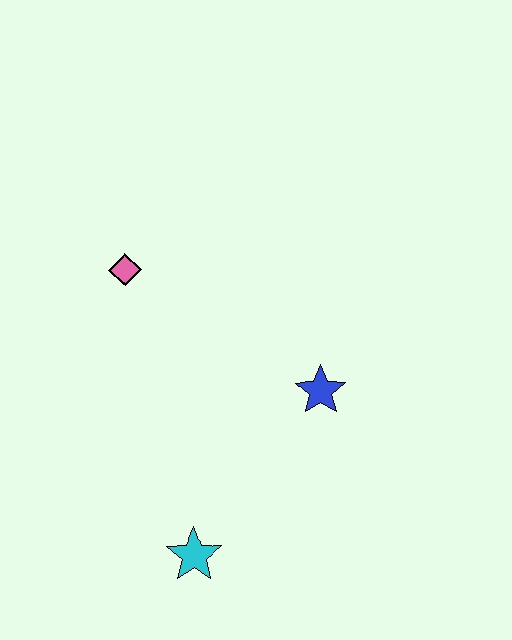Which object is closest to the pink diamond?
The blue star is closest to the pink diamond.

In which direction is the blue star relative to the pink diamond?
The blue star is to the right of the pink diamond.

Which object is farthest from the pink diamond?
The cyan star is farthest from the pink diamond.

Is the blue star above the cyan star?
Yes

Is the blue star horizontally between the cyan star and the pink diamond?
No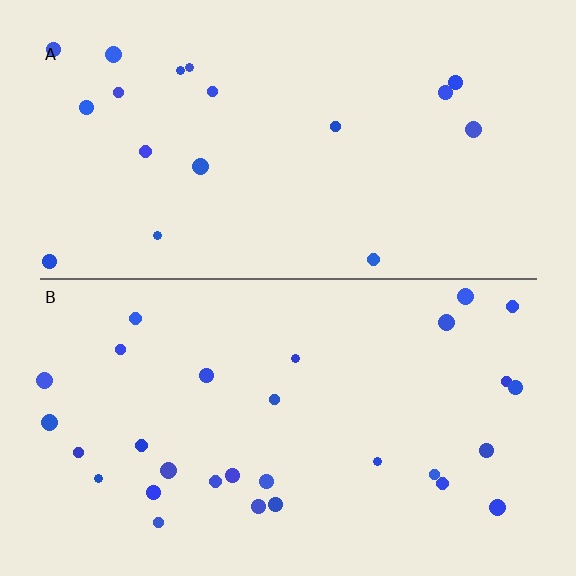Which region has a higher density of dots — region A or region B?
B (the bottom).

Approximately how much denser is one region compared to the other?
Approximately 1.6× — region B over region A.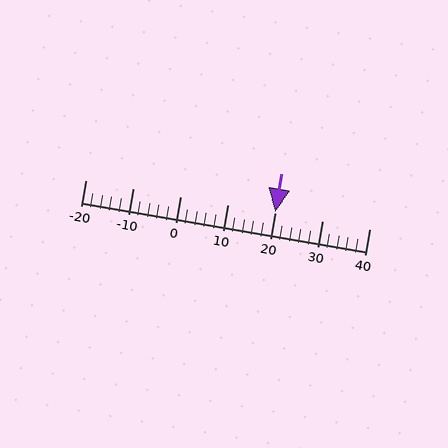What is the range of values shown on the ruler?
The ruler shows values from -20 to 40.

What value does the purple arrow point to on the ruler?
The purple arrow points to approximately 20.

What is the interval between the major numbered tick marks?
The major tick marks are spaced 10 units apart.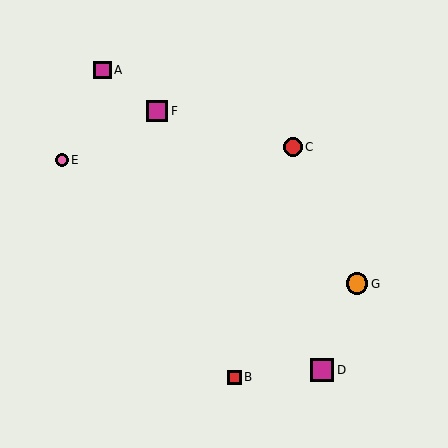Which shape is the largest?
The magenta square (labeled D) is the largest.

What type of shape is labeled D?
Shape D is a magenta square.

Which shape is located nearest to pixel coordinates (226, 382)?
The red square (labeled B) at (234, 377) is nearest to that location.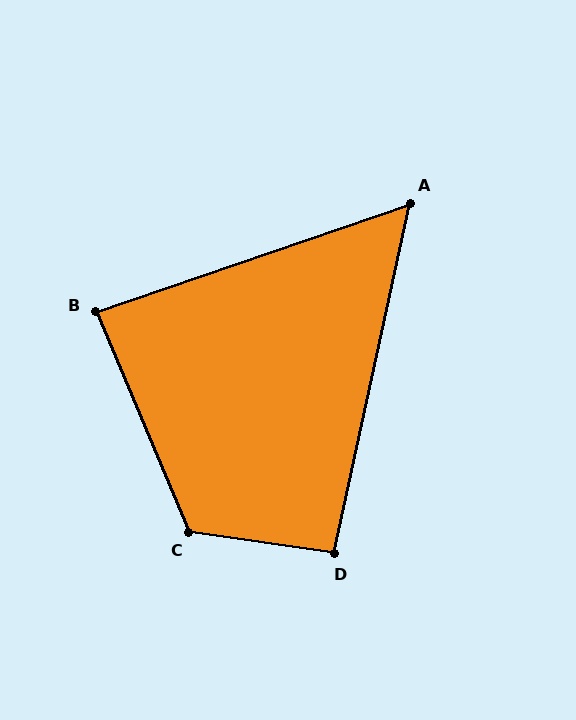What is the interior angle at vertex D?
Approximately 94 degrees (approximately right).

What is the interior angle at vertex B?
Approximately 86 degrees (approximately right).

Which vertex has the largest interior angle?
C, at approximately 121 degrees.